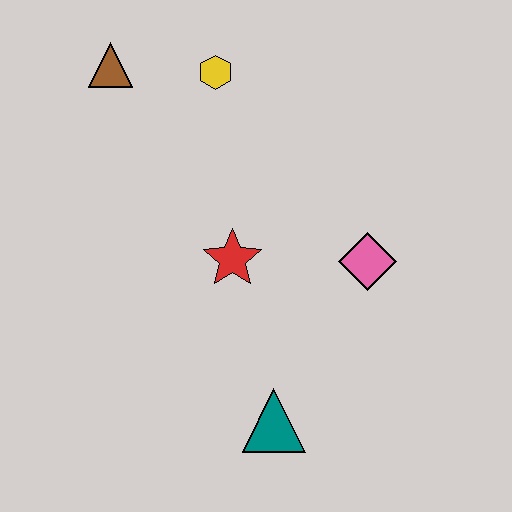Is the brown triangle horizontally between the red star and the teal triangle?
No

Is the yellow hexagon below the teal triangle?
No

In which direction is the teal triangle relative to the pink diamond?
The teal triangle is below the pink diamond.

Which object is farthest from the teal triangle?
The brown triangle is farthest from the teal triangle.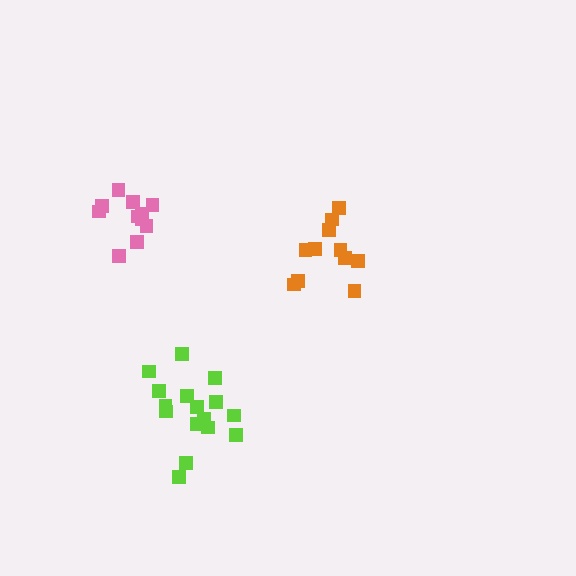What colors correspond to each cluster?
The clusters are colored: pink, orange, lime.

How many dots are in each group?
Group 1: 11 dots, Group 2: 11 dots, Group 3: 16 dots (38 total).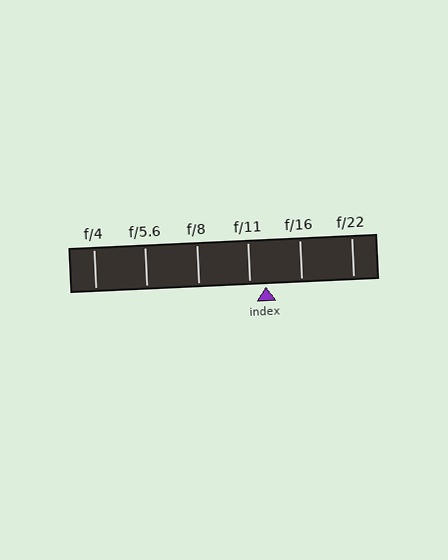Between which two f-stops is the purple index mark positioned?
The index mark is between f/11 and f/16.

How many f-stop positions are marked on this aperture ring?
There are 6 f-stop positions marked.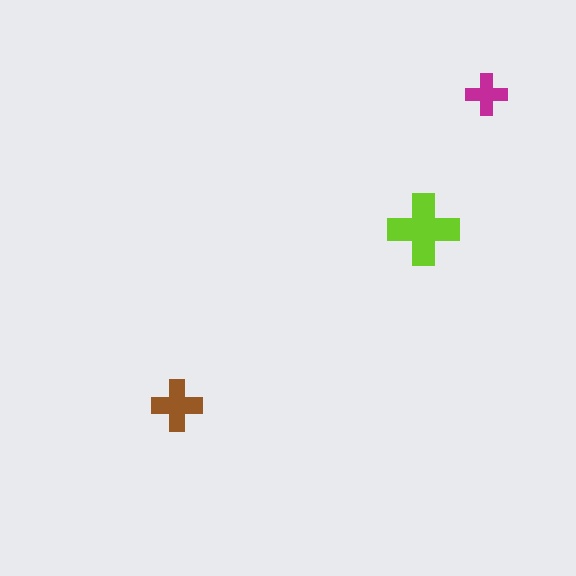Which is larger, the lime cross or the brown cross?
The lime one.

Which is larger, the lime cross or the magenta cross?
The lime one.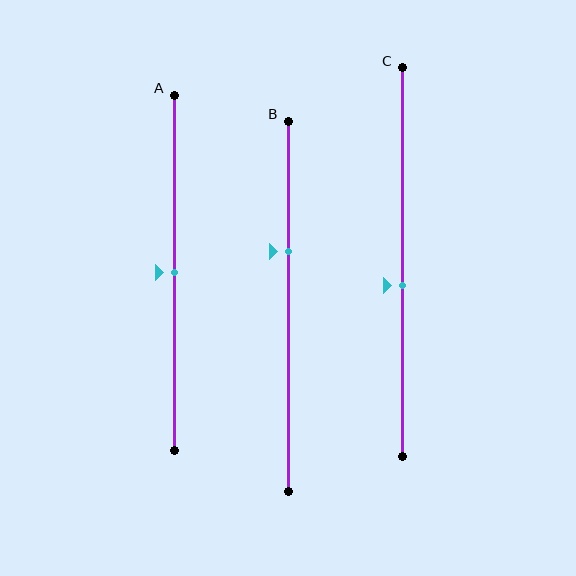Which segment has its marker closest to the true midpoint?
Segment A has its marker closest to the true midpoint.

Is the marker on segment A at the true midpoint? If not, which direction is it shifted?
Yes, the marker on segment A is at the true midpoint.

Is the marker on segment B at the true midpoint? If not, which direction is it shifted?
No, the marker on segment B is shifted upward by about 15% of the segment length.